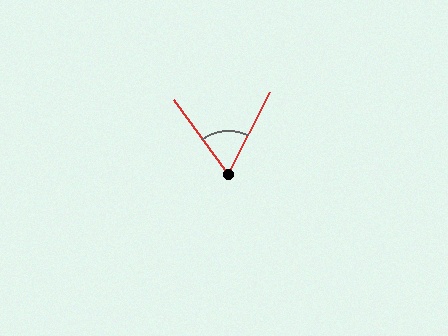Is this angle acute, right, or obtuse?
It is acute.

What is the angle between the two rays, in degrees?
Approximately 63 degrees.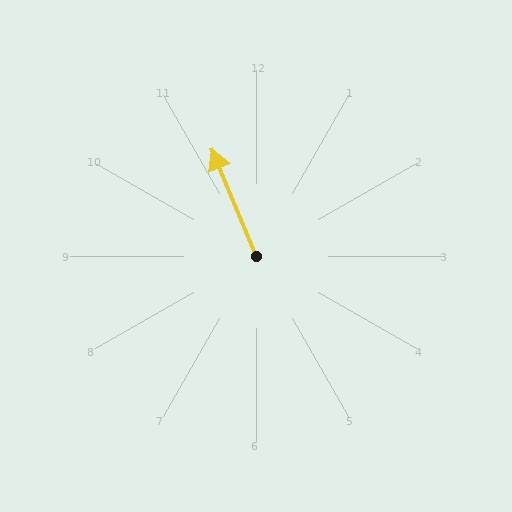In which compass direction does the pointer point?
North.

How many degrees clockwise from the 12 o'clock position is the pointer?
Approximately 338 degrees.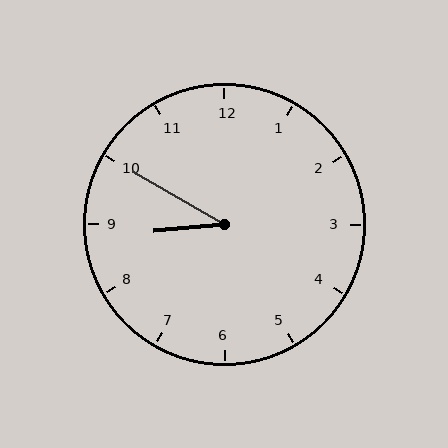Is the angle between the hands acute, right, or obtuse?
It is acute.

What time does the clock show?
8:50.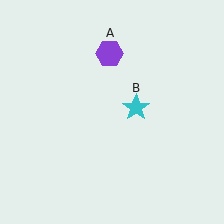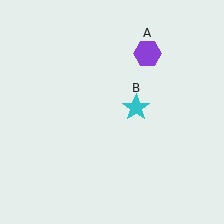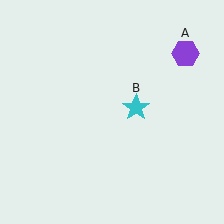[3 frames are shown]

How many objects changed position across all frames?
1 object changed position: purple hexagon (object A).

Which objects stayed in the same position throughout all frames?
Cyan star (object B) remained stationary.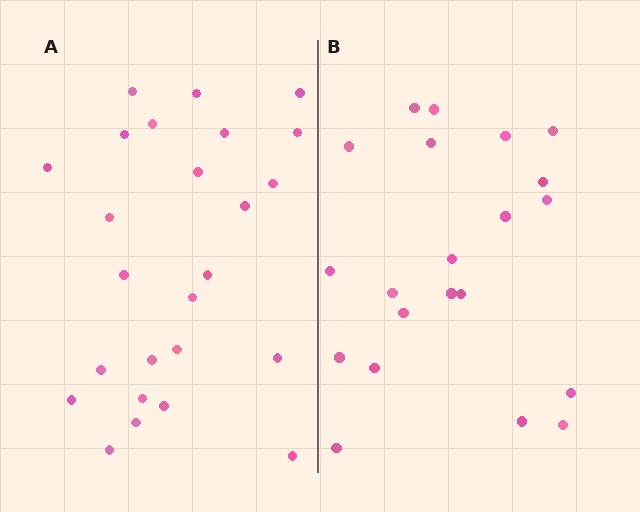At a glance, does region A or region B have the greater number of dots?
Region A (the left region) has more dots.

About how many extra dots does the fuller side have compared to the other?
Region A has about 4 more dots than region B.